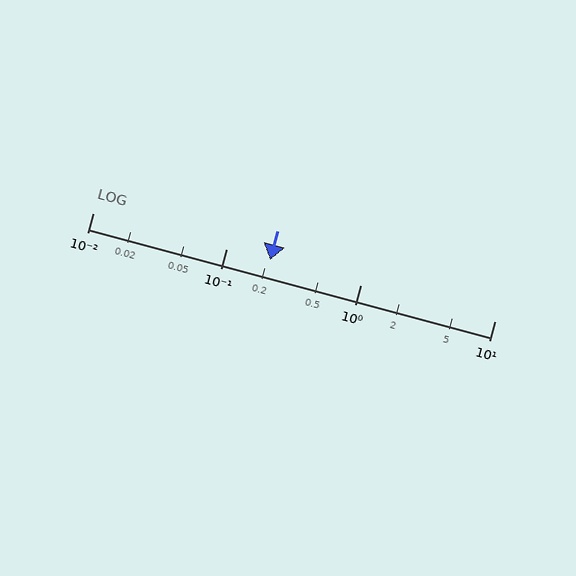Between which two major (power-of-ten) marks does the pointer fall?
The pointer is between 0.1 and 1.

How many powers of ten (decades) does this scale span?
The scale spans 3 decades, from 0.01 to 10.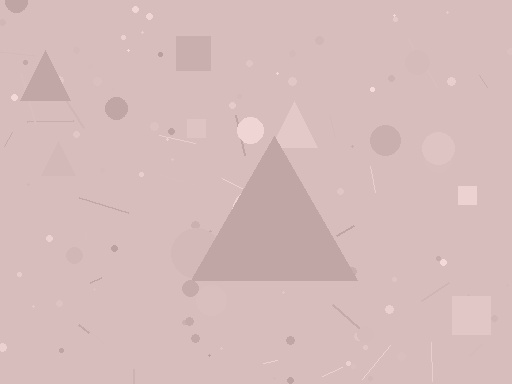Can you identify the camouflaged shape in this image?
The camouflaged shape is a triangle.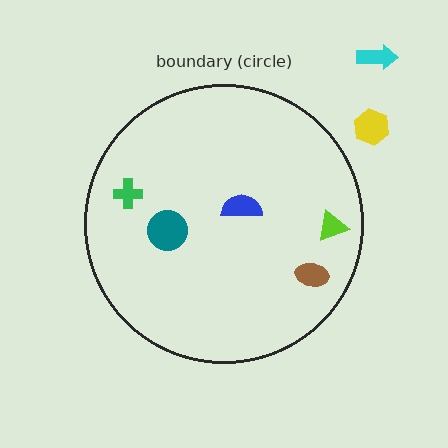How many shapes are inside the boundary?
5 inside, 2 outside.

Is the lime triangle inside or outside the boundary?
Inside.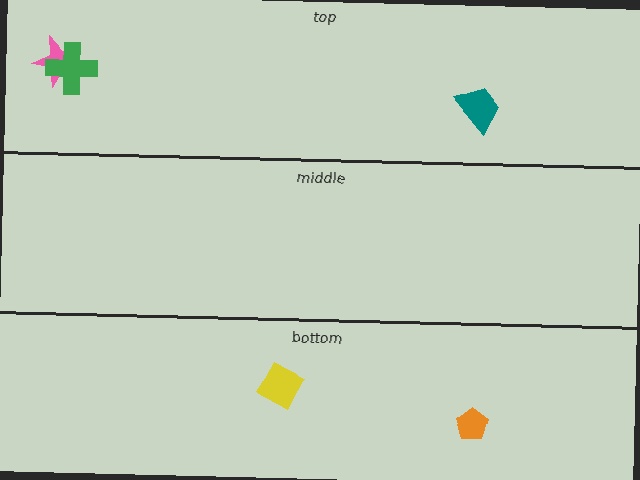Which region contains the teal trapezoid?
The top region.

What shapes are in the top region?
The pink star, the teal trapezoid, the green cross.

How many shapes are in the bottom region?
2.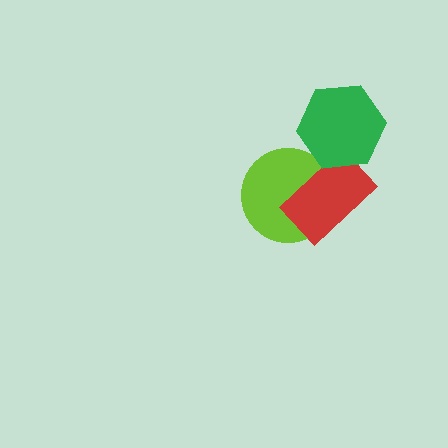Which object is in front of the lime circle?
The red rectangle is in front of the lime circle.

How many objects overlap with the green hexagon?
1 object overlaps with the green hexagon.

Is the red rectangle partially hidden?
Yes, it is partially covered by another shape.